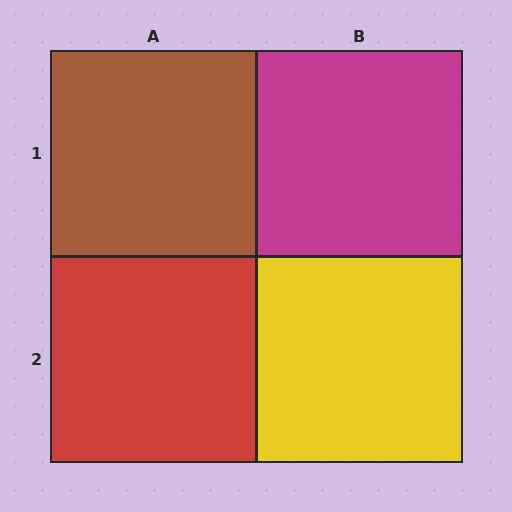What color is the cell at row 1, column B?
Magenta.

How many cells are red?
1 cell is red.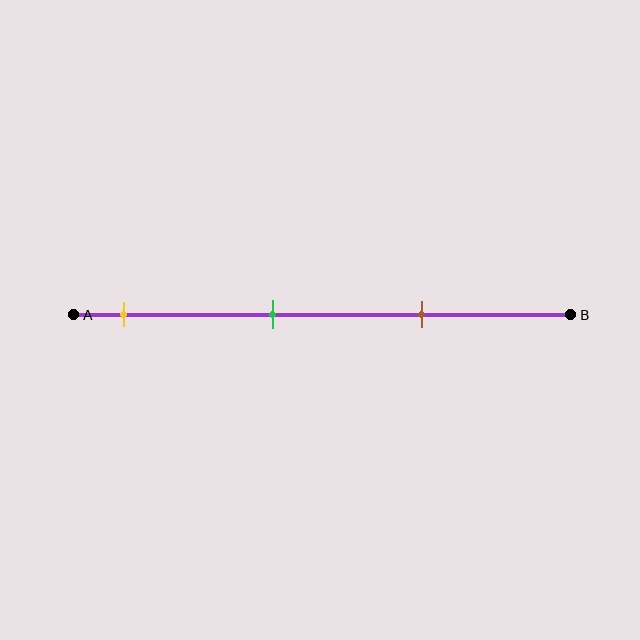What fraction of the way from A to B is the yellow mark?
The yellow mark is approximately 10% (0.1) of the way from A to B.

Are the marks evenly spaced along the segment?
Yes, the marks are approximately evenly spaced.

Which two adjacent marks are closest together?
The green and brown marks are the closest adjacent pair.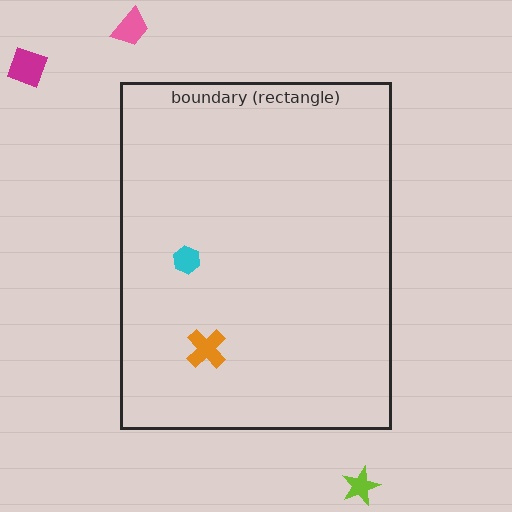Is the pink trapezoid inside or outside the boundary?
Outside.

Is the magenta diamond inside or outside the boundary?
Outside.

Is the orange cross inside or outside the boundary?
Inside.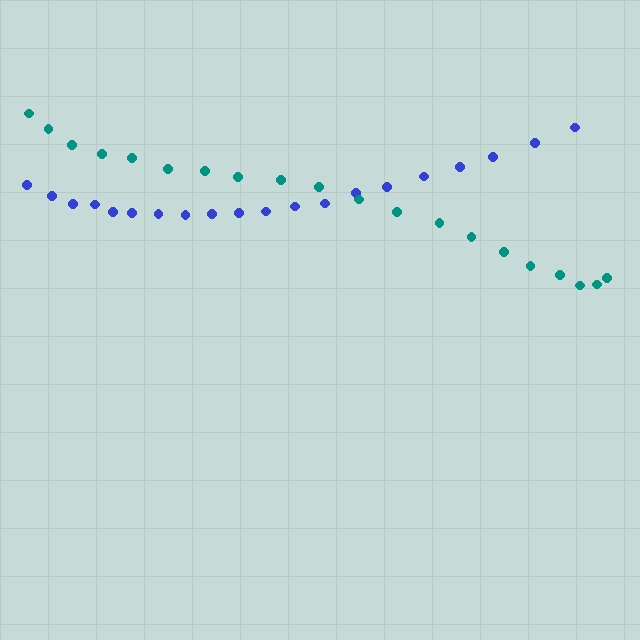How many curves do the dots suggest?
There are 2 distinct paths.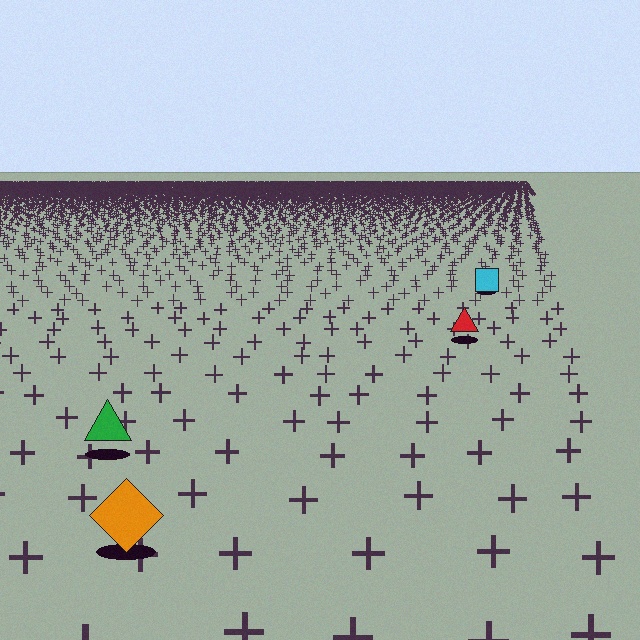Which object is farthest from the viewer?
The cyan square is farthest from the viewer. It appears smaller and the ground texture around it is denser.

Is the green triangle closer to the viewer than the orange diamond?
No. The orange diamond is closer — you can tell from the texture gradient: the ground texture is coarser near it.